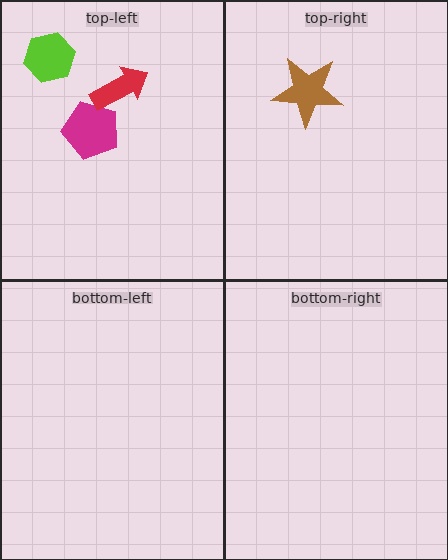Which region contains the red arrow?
The top-left region.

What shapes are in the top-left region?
The lime hexagon, the magenta pentagon, the red arrow.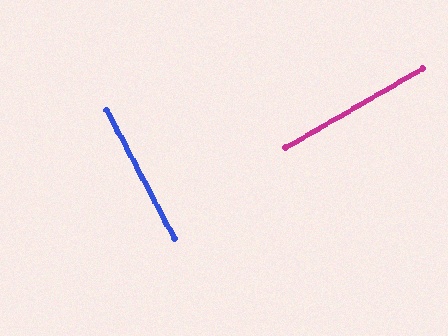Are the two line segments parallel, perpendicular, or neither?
Perpendicular — they meet at approximately 88°.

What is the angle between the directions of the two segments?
Approximately 88 degrees.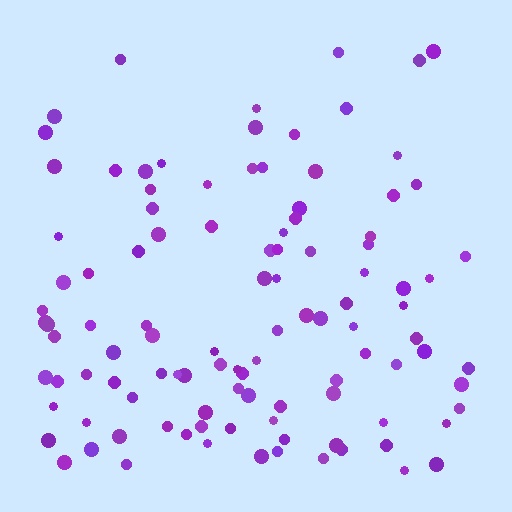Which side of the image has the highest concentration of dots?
The bottom.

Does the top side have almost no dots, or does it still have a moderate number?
Still a moderate number, just noticeably fewer than the bottom.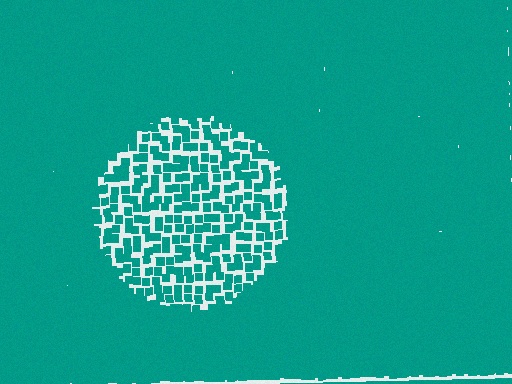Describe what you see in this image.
The image contains small teal elements arranged at two different densities. A circle-shaped region is visible where the elements are less densely packed than the surrounding area.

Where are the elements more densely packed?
The elements are more densely packed outside the circle boundary.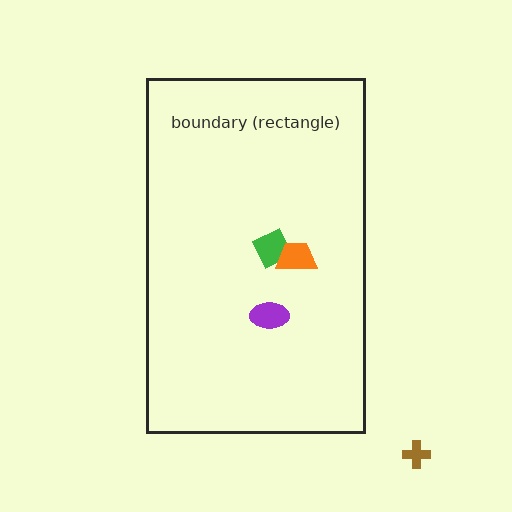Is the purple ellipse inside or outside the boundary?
Inside.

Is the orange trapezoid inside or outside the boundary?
Inside.